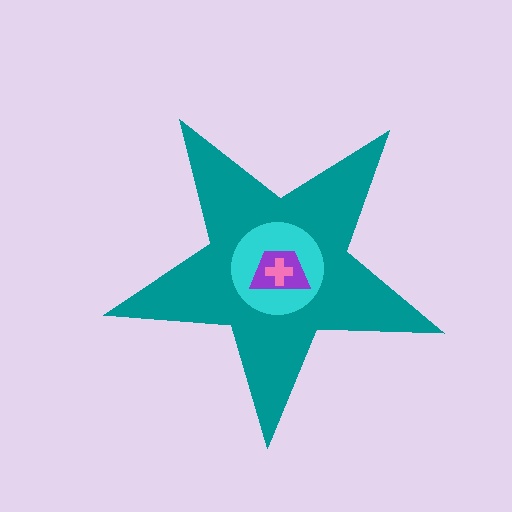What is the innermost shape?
The pink cross.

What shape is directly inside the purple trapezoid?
The pink cross.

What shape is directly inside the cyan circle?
The purple trapezoid.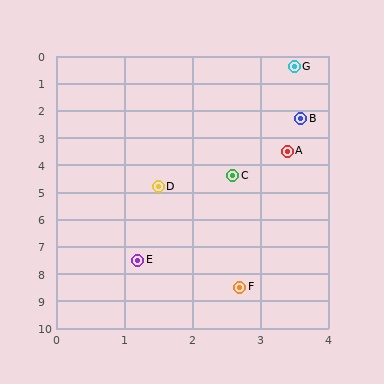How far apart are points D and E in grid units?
Points D and E are about 2.7 grid units apart.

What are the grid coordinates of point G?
Point G is at approximately (3.5, 0.4).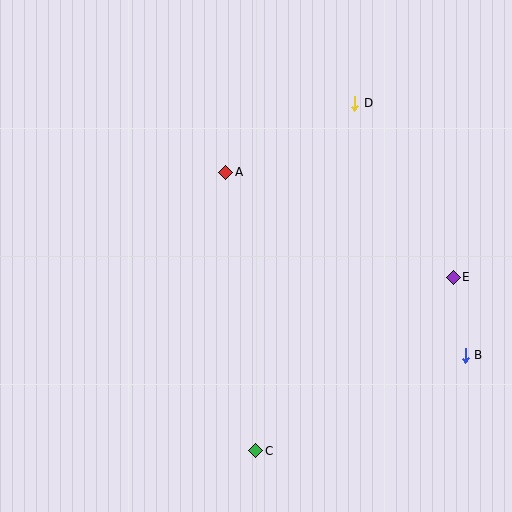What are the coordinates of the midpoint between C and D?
The midpoint between C and D is at (305, 277).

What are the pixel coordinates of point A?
Point A is at (226, 172).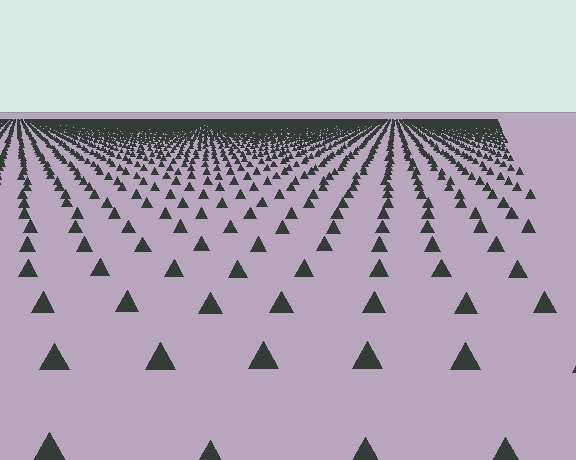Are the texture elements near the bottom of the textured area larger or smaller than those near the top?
Larger. Near the bottom, elements are closer to the viewer and appear at a bigger on-screen size.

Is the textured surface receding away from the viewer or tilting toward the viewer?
The surface is receding away from the viewer. Texture elements get smaller and denser toward the top.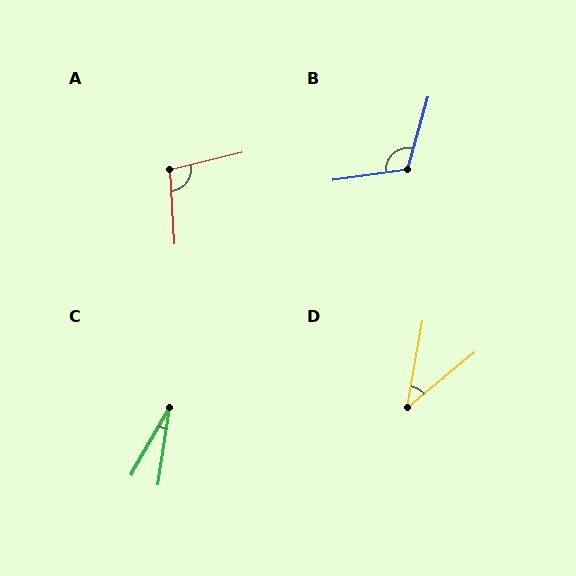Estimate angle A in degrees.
Approximately 100 degrees.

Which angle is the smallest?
C, at approximately 21 degrees.